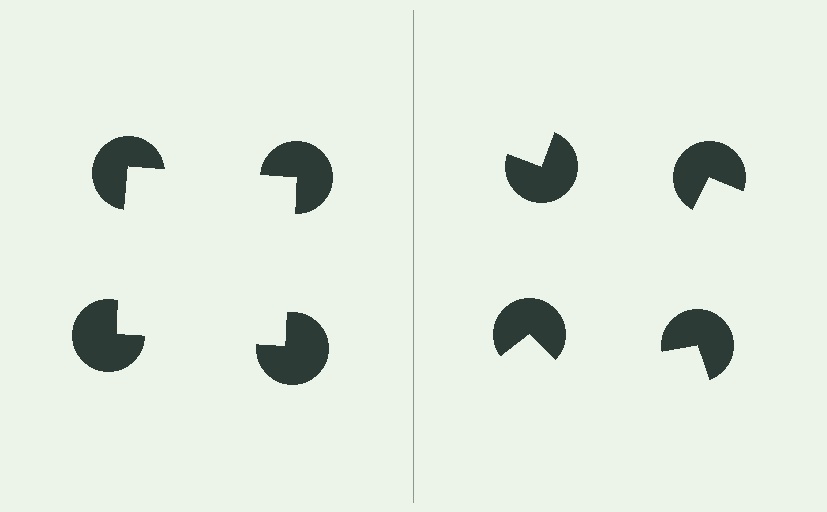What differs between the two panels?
The pac-man discs are positioned identically on both sides; only the wedge orientations differ. On the left they align to a square; on the right they are misaligned.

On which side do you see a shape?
An illusory square appears on the left side. On the right side the wedge cuts are rotated, so no coherent shape forms.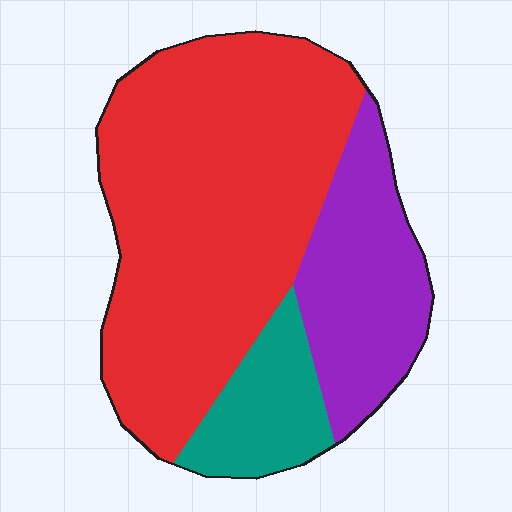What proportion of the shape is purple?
Purple takes up about one quarter (1/4) of the shape.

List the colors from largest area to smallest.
From largest to smallest: red, purple, teal.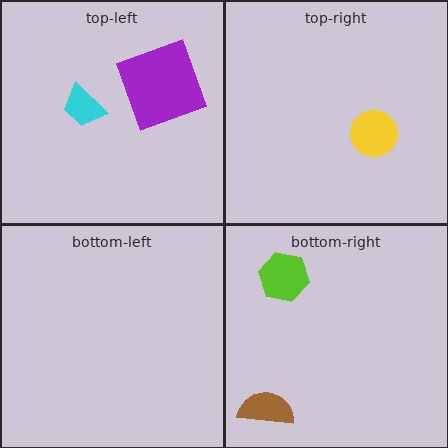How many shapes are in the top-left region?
2.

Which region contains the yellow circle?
The top-right region.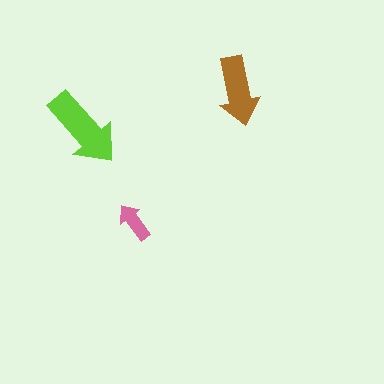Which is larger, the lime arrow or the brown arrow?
The lime one.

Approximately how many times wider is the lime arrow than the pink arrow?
About 2 times wider.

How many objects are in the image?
There are 3 objects in the image.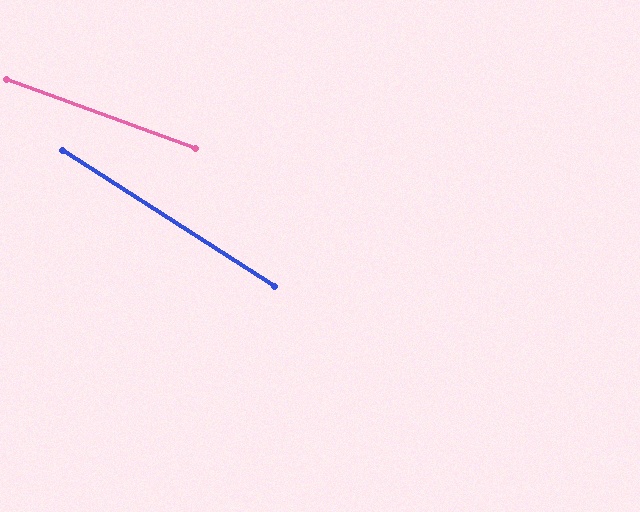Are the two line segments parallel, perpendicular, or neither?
Neither parallel nor perpendicular — they differ by about 12°.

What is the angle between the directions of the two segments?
Approximately 12 degrees.